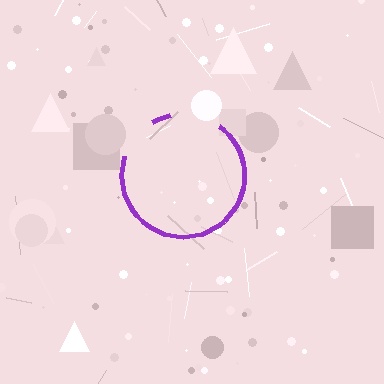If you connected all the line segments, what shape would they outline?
They would outline a circle.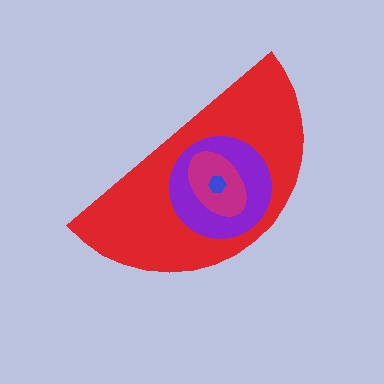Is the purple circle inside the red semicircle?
Yes.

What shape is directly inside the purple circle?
The magenta ellipse.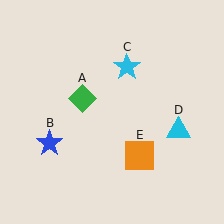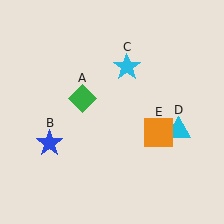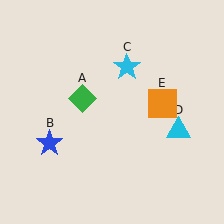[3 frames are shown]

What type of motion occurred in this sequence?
The orange square (object E) rotated counterclockwise around the center of the scene.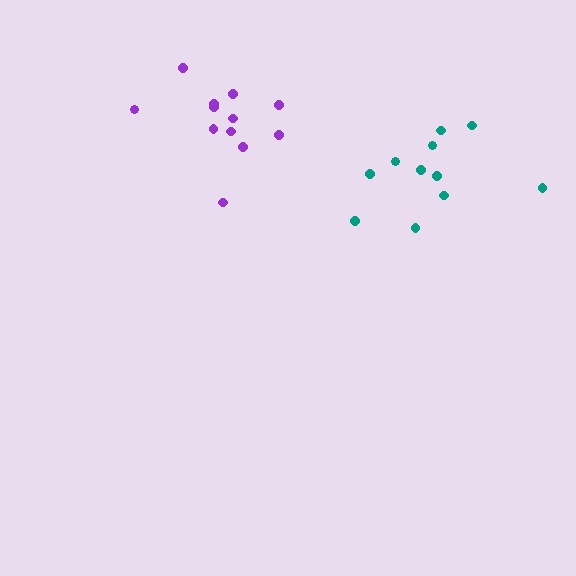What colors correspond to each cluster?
The clusters are colored: teal, purple.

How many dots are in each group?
Group 1: 11 dots, Group 2: 12 dots (23 total).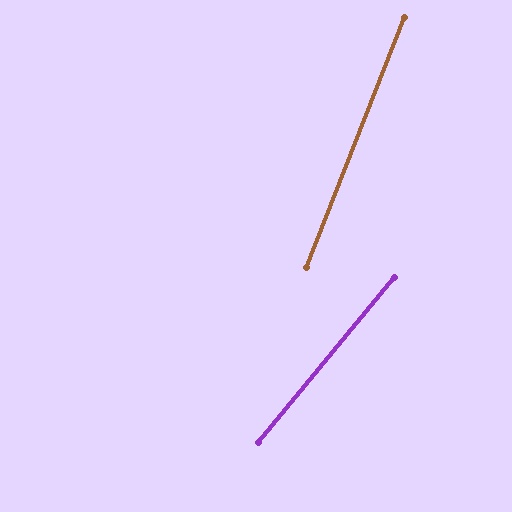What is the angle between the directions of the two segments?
Approximately 18 degrees.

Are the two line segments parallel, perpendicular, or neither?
Neither parallel nor perpendicular — they differ by about 18°.